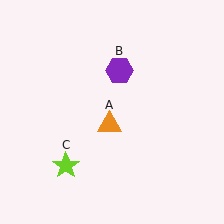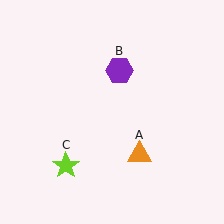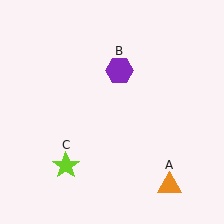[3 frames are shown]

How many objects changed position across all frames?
1 object changed position: orange triangle (object A).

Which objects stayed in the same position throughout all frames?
Purple hexagon (object B) and lime star (object C) remained stationary.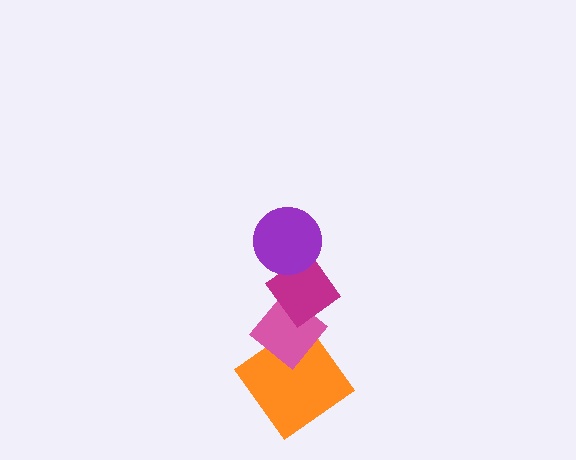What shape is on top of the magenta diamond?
The purple circle is on top of the magenta diamond.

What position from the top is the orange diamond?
The orange diamond is 4th from the top.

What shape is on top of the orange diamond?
The pink diamond is on top of the orange diamond.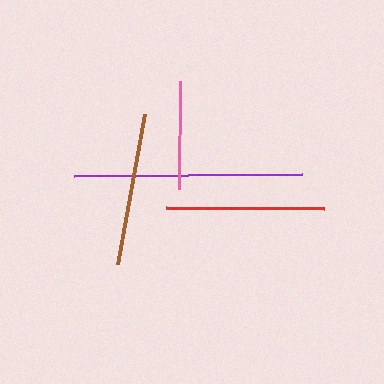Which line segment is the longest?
The purple line is the longest at approximately 228 pixels.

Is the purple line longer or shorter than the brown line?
The purple line is longer than the brown line.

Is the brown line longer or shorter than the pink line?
The brown line is longer than the pink line.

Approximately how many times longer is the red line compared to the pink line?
The red line is approximately 1.5 times the length of the pink line.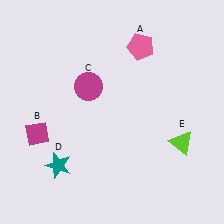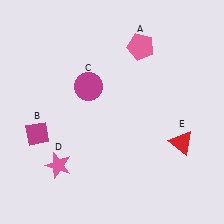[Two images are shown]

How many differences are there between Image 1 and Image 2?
There are 2 differences between the two images.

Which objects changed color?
D changed from teal to pink. E changed from lime to red.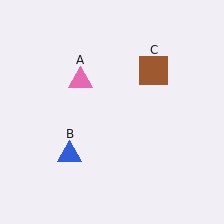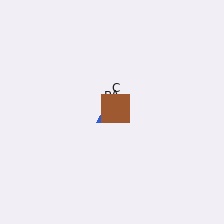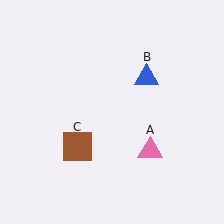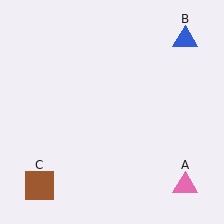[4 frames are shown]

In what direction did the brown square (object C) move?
The brown square (object C) moved down and to the left.